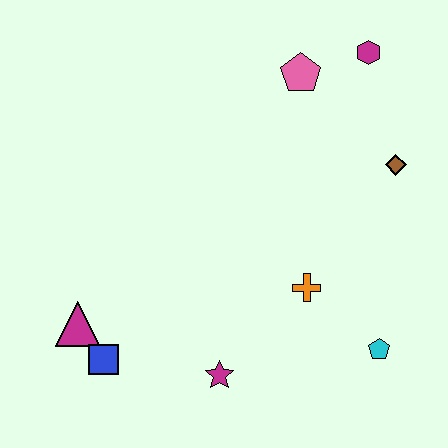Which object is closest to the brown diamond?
The magenta hexagon is closest to the brown diamond.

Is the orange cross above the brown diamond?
No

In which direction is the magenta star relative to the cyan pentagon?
The magenta star is to the left of the cyan pentagon.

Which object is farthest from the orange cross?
The magenta hexagon is farthest from the orange cross.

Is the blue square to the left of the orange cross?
Yes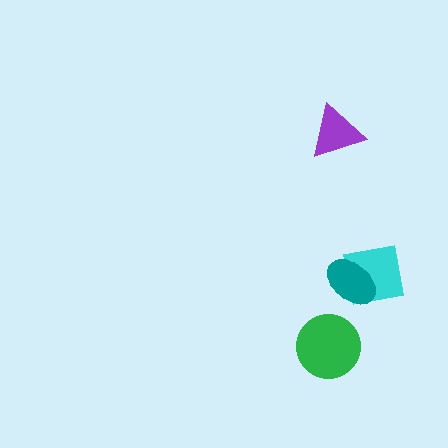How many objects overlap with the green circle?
0 objects overlap with the green circle.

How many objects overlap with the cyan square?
1 object overlaps with the cyan square.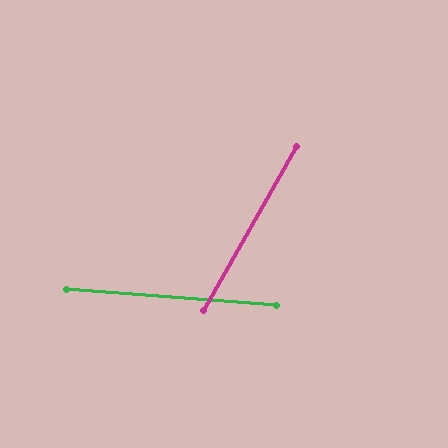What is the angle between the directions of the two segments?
Approximately 65 degrees.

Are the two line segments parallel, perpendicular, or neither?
Neither parallel nor perpendicular — they differ by about 65°.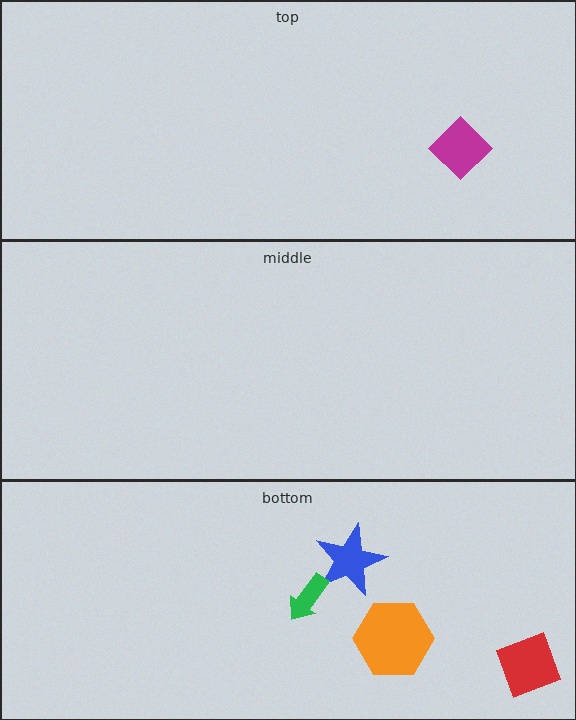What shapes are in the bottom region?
The blue star, the orange hexagon, the green arrow, the red square.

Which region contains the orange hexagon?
The bottom region.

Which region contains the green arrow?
The bottom region.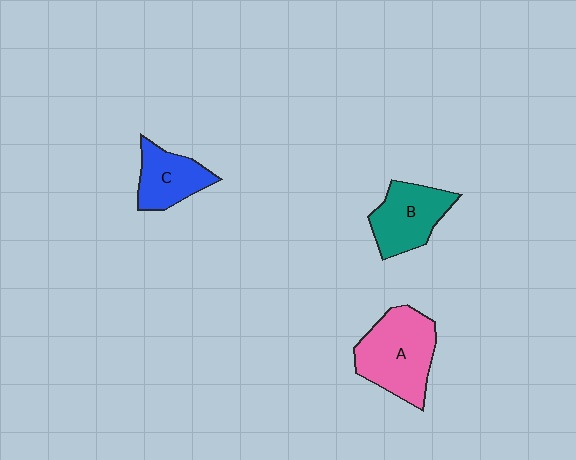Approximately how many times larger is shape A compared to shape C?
Approximately 1.6 times.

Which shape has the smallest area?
Shape C (blue).